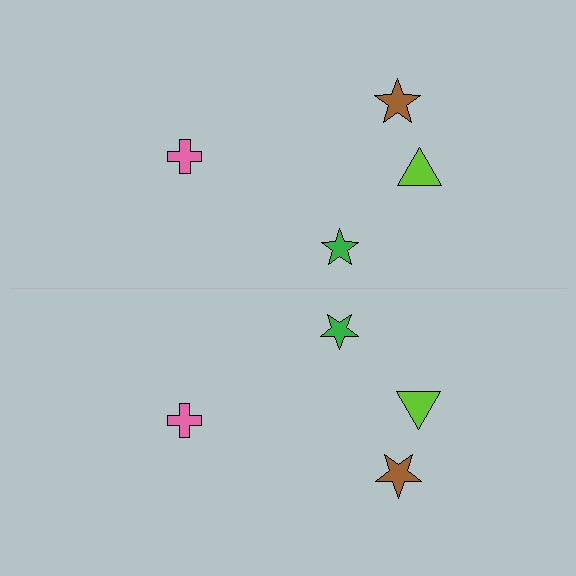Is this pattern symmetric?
Yes, this pattern has bilateral (reflection) symmetry.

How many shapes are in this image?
There are 8 shapes in this image.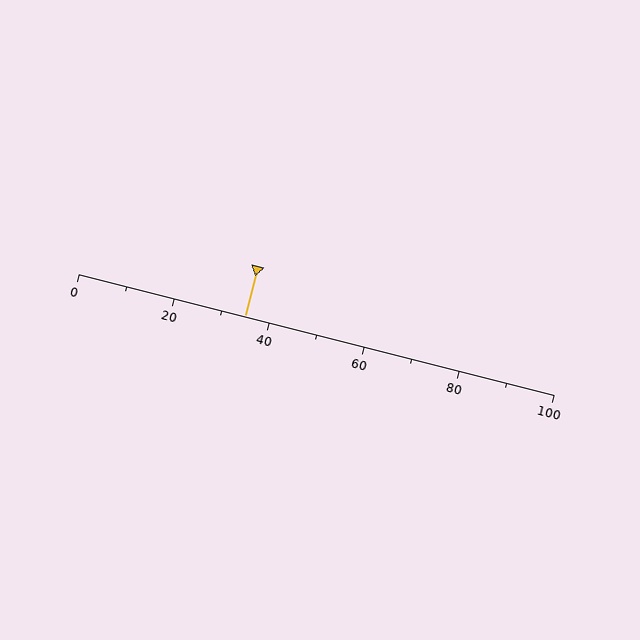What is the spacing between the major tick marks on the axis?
The major ticks are spaced 20 apart.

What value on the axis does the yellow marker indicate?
The marker indicates approximately 35.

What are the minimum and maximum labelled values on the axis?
The axis runs from 0 to 100.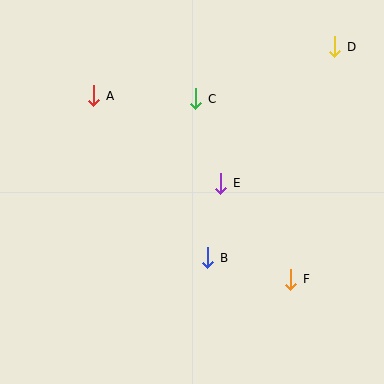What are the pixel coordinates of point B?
Point B is at (208, 258).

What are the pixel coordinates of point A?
Point A is at (94, 96).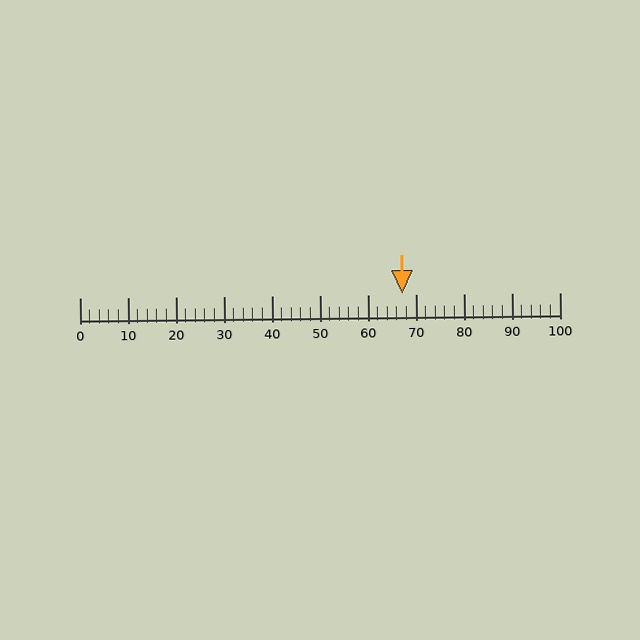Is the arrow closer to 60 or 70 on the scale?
The arrow is closer to 70.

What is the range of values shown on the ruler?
The ruler shows values from 0 to 100.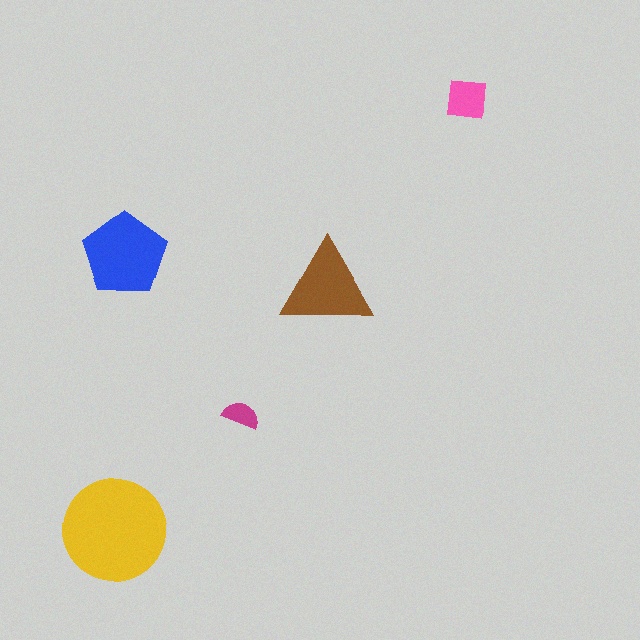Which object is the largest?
The yellow circle.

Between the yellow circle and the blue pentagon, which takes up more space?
The yellow circle.